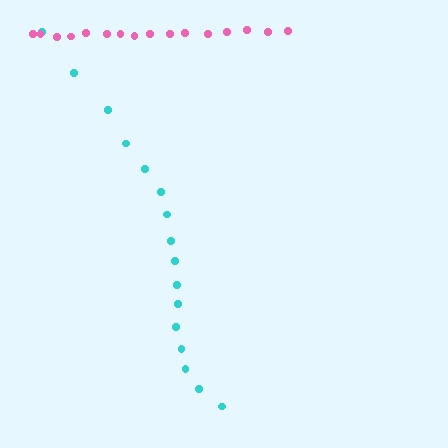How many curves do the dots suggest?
There are 2 distinct paths.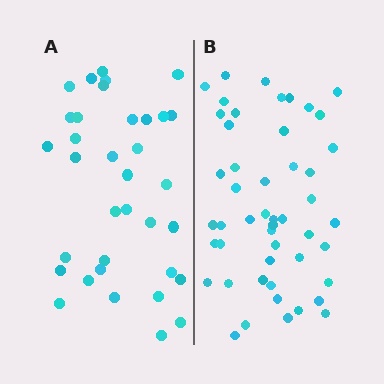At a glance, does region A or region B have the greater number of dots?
Region B (the right region) has more dots.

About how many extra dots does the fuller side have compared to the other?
Region B has approximately 15 more dots than region A.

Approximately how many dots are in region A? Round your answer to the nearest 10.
About 40 dots. (The exact count is 35, which rounds to 40.)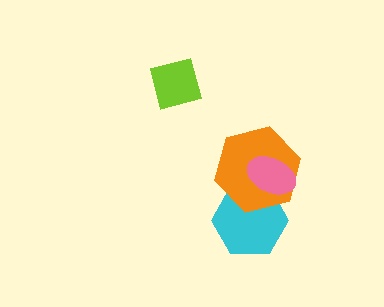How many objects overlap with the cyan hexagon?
2 objects overlap with the cyan hexagon.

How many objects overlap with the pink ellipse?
2 objects overlap with the pink ellipse.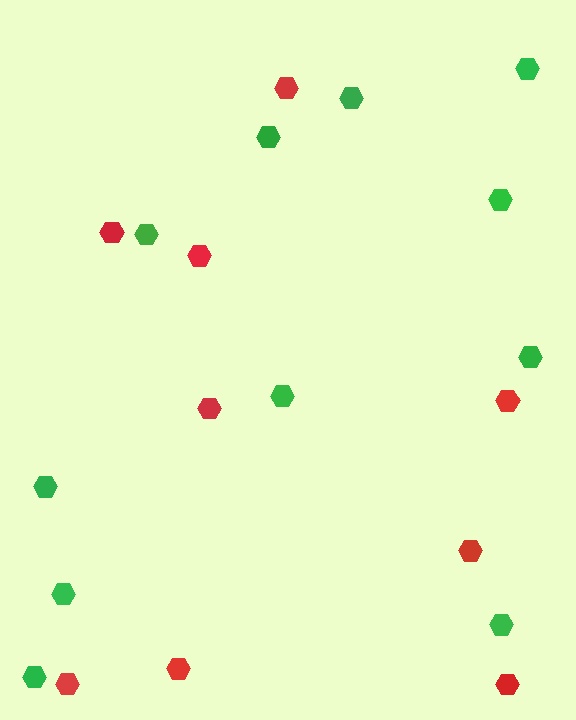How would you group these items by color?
There are 2 groups: one group of green hexagons (11) and one group of red hexagons (9).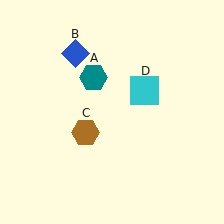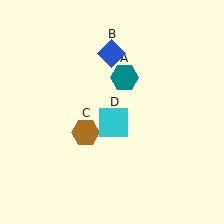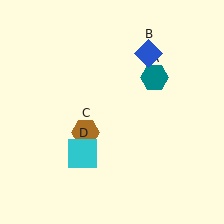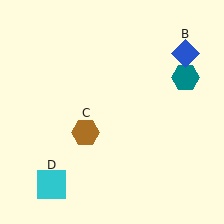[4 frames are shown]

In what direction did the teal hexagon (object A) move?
The teal hexagon (object A) moved right.